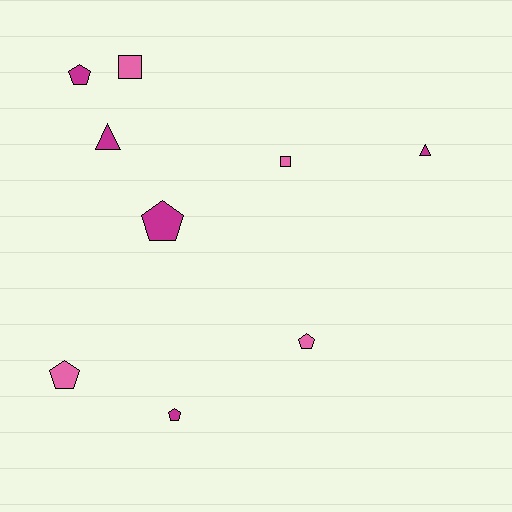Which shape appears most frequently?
Pentagon, with 5 objects.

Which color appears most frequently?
Magenta, with 5 objects.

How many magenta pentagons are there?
There are 3 magenta pentagons.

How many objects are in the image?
There are 9 objects.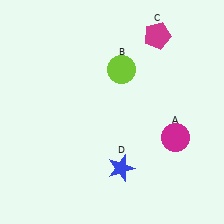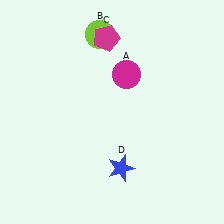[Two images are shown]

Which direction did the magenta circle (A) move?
The magenta circle (A) moved up.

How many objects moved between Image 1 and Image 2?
3 objects moved between the two images.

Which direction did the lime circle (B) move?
The lime circle (B) moved up.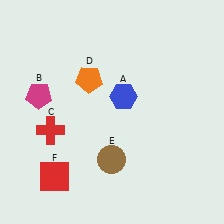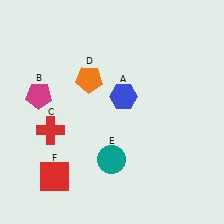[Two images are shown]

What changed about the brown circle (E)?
In Image 1, E is brown. In Image 2, it changed to teal.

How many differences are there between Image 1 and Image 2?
There is 1 difference between the two images.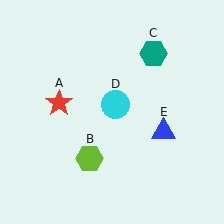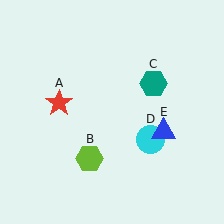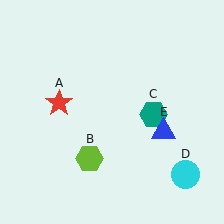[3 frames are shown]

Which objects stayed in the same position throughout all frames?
Red star (object A) and lime hexagon (object B) and blue triangle (object E) remained stationary.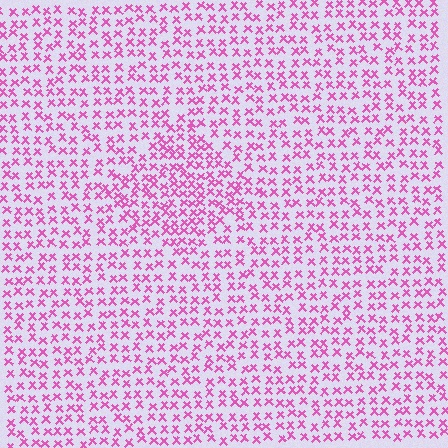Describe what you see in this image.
The image contains small pink elements arranged at two different densities. A diamond-shaped region is visible where the elements are more densely packed than the surrounding area.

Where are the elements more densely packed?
The elements are more densely packed inside the diamond boundary.